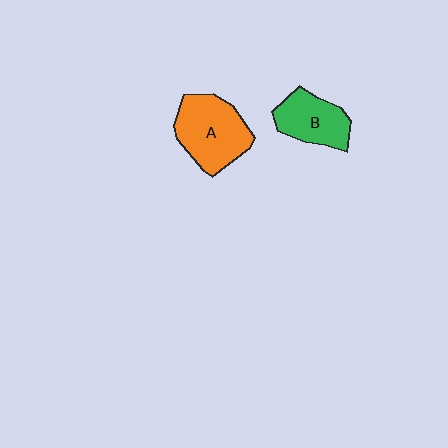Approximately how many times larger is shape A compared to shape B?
Approximately 1.4 times.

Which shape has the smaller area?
Shape B (green).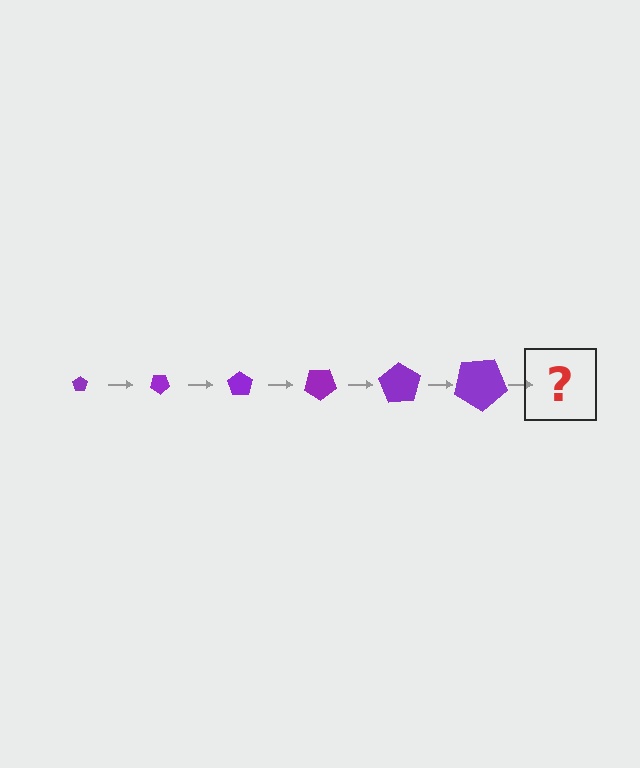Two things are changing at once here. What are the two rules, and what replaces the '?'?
The two rules are that the pentagon grows larger each step and it rotates 35 degrees each step. The '?' should be a pentagon, larger than the previous one and rotated 210 degrees from the start.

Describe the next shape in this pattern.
It should be a pentagon, larger than the previous one and rotated 210 degrees from the start.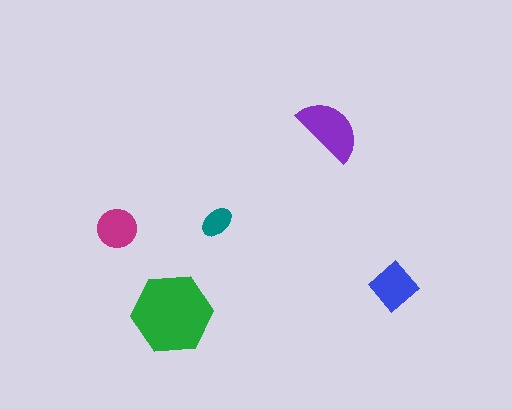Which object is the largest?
The green hexagon.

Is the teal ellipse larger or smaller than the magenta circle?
Smaller.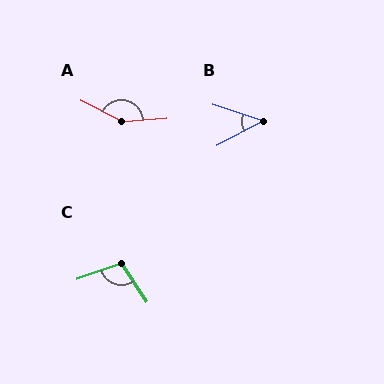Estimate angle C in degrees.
Approximately 105 degrees.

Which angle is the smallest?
B, at approximately 46 degrees.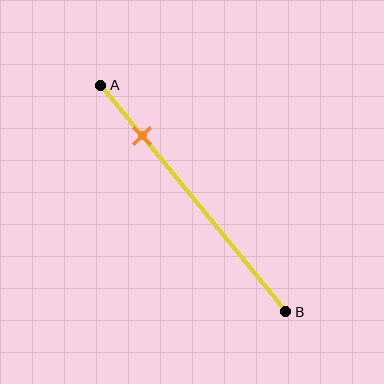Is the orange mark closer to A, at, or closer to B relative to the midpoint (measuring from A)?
The orange mark is closer to point A than the midpoint of segment AB.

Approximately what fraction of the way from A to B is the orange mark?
The orange mark is approximately 20% of the way from A to B.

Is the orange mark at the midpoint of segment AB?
No, the mark is at about 20% from A, not at the 50% midpoint.